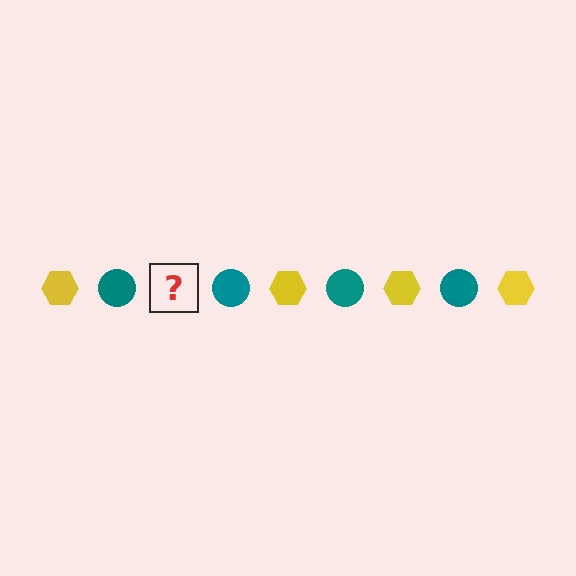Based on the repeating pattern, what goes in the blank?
The blank should be a yellow hexagon.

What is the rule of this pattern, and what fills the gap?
The rule is that the pattern alternates between yellow hexagon and teal circle. The gap should be filled with a yellow hexagon.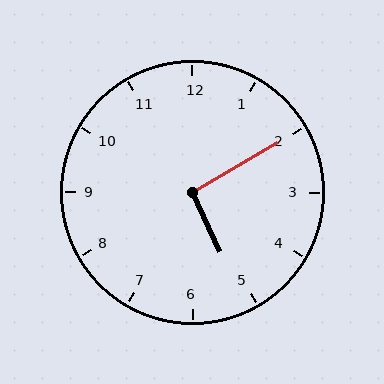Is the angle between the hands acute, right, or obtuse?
It is right.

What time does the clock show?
5:10.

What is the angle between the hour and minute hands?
Approximately 95 degrees.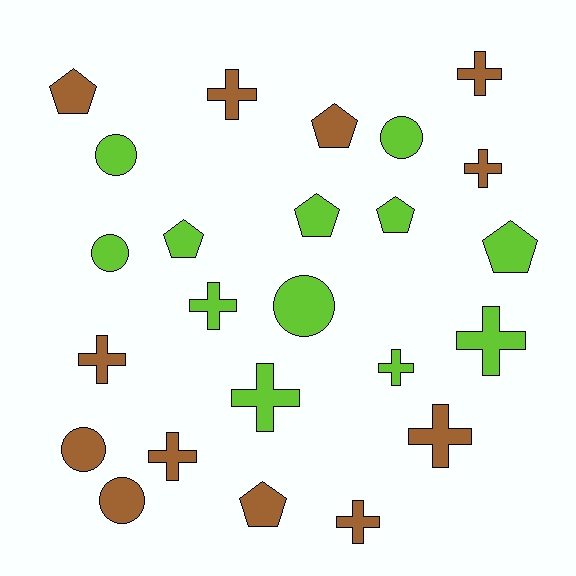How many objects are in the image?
There are 24 objects.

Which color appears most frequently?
Brown, with 12 objects.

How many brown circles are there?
There are 2 brown circles.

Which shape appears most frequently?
Cross, with 11 objects.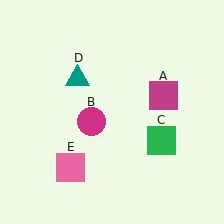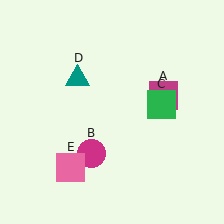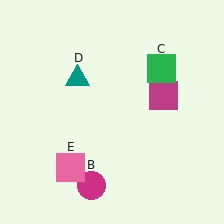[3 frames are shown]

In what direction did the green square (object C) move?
The green square (object C) moved up.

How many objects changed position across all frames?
2 objects changed position: magenta circle (object B), green square (object C).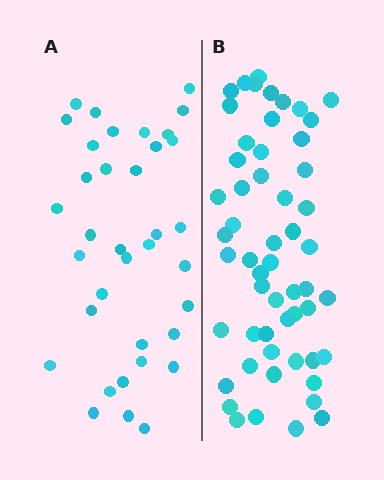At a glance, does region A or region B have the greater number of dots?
Region B (the right region) has more dots.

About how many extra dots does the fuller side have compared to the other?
Region B has approximately 20 more dots than region A.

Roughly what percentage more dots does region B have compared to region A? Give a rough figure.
About 55% more.